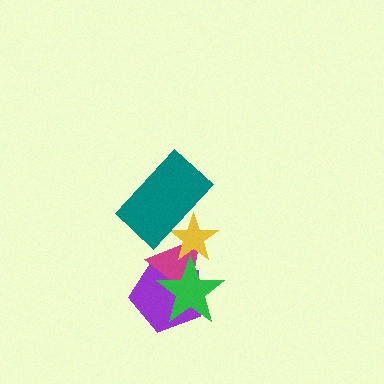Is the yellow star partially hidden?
Yes, it is partially covered by another shape.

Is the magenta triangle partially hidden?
Yes, it is partially covered by another shape.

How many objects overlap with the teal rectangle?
2 objects overlap with the teal rectangle.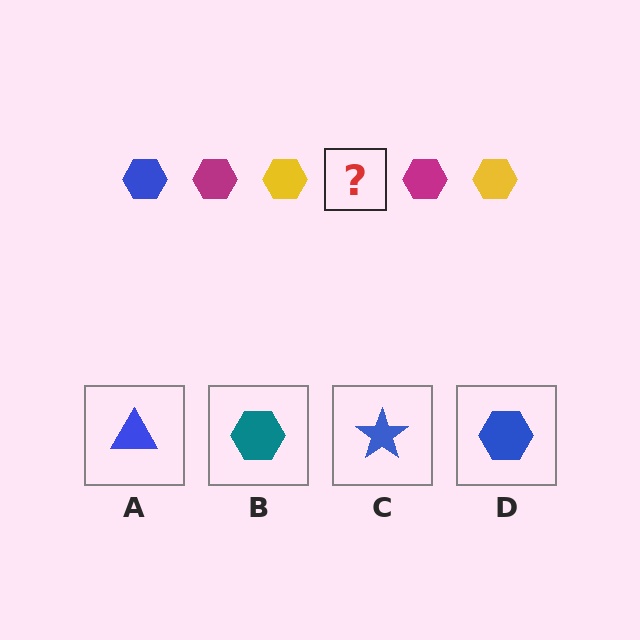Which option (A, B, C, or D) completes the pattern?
D.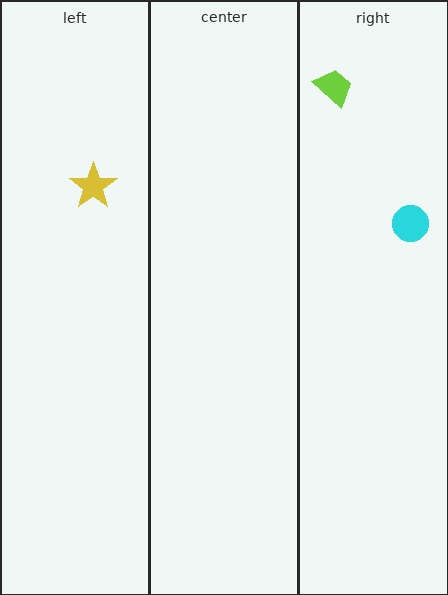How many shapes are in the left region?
1.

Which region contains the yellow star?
The left region.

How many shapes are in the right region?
2.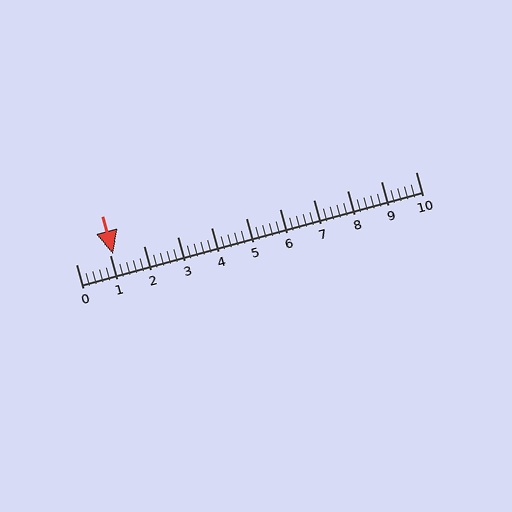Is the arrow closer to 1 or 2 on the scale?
The arrow is closer to 1.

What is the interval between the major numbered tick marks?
The major tick marks are spaced 1 units apart.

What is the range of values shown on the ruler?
The ruler shows values from 0 to 10.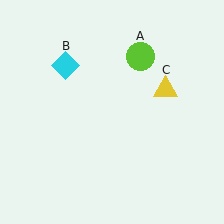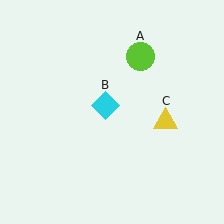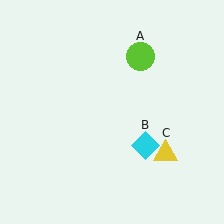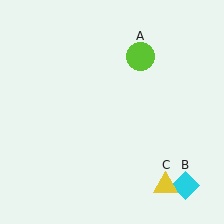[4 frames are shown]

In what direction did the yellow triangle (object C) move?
The yellow triangle (object C) moved down.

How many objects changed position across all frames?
2 objects changed position: cyan diamond (object B), yellow triangle (object C).